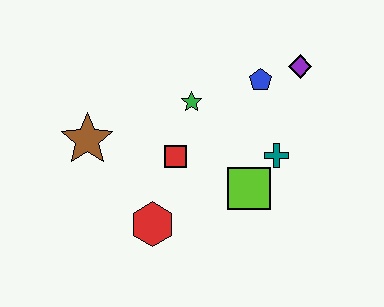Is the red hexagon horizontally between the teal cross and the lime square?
No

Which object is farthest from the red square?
The purple diamond is farthest from the red square.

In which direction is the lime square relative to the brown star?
The lime square is to the right of the brown star.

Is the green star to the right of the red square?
Yes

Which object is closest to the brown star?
The red square is closest to the brown star.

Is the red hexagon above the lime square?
No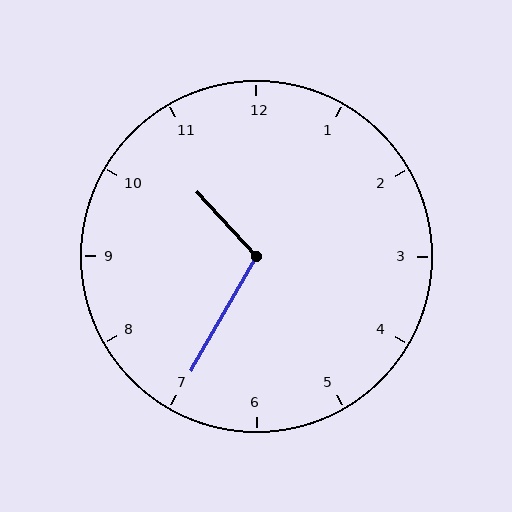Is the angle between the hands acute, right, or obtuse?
It is obtuse.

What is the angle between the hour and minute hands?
Approximately 108 degrees.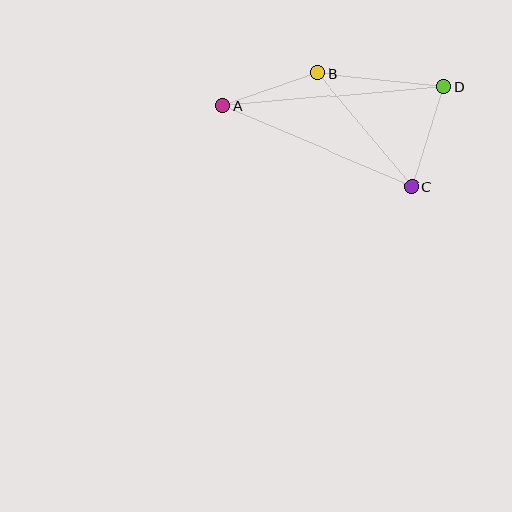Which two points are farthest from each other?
Points A and D are farthest from each other.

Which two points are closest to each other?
Points A and B are closest to each other.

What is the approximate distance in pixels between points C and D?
The distance between C and D is approximately 105 pixels.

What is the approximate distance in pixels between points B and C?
The distance between B and C is approximately 147 pixels.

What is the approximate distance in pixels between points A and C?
The distance between A and C is approximately 206 pixels.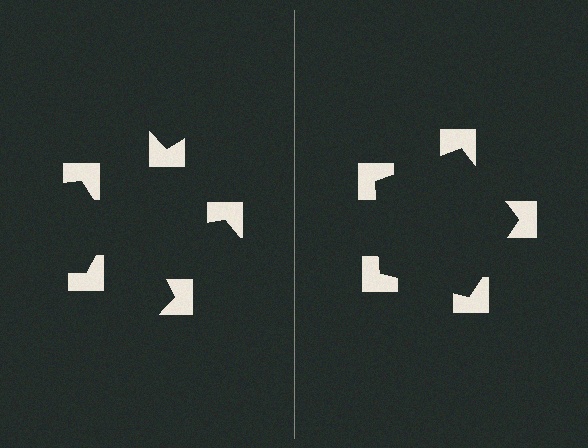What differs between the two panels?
The notched squares are positioned identically on both sides; only the wedge orientations differ. On the right they align to a pentagon; on the left they are misaligned.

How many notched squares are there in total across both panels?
10 — 5 on each side.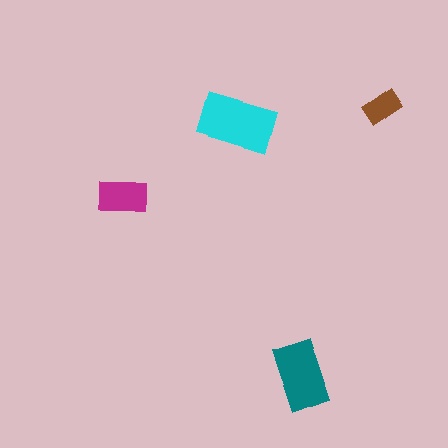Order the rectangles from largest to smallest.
the cyan one, the teal one, the magenta one, the brown one.